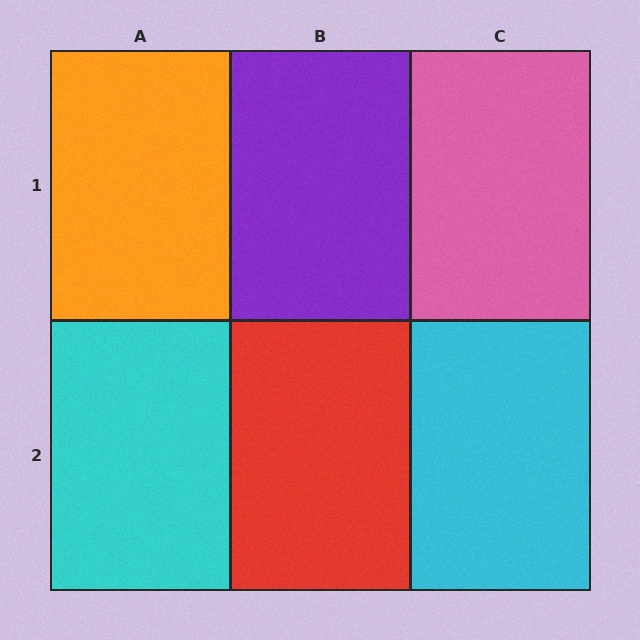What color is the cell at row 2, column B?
Red.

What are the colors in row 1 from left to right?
Orange, purple, pink.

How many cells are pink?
1 cell is pink.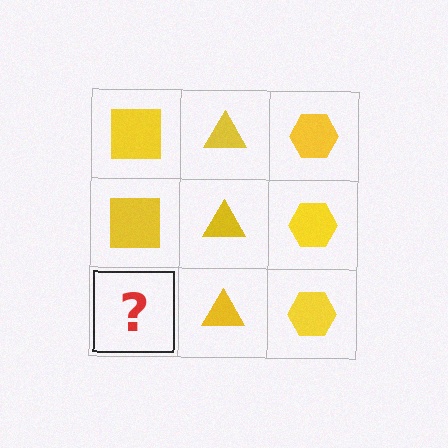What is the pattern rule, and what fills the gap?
The rule is that each column has a consistent shape. The gap should be filled with a yellow square.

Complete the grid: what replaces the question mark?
The question mark should be replaced with a yellow square.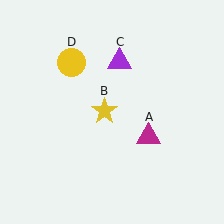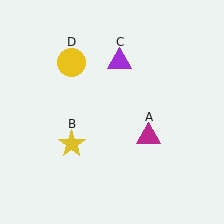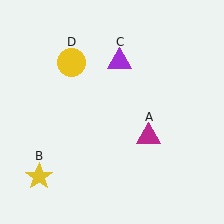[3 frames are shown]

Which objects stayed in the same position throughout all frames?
Magenta triangle (object A) and purple triangle (object C) and yellow circle (object D) remained stationary.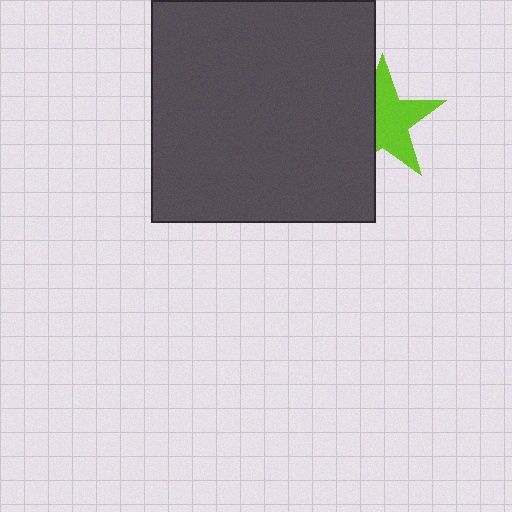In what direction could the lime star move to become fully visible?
The lime star could move right. That would shift it out from behind the dark gray square entirely.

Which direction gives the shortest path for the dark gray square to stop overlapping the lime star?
Moving left gives the shortest separation.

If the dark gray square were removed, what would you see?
You would see the complete lime star.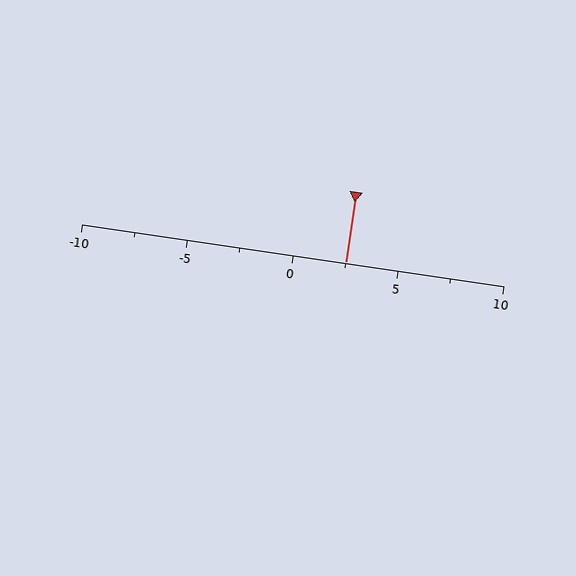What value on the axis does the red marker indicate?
The marker indicates approximately 2.5.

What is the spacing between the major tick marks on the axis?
The major ticks are spaced 5 apart.